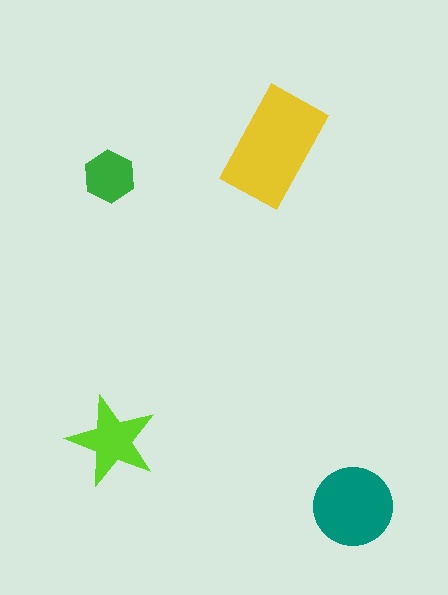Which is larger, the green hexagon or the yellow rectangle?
The yellow rectangle.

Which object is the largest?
The yellow rectangle.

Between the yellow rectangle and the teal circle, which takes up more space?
The yellow rectangle.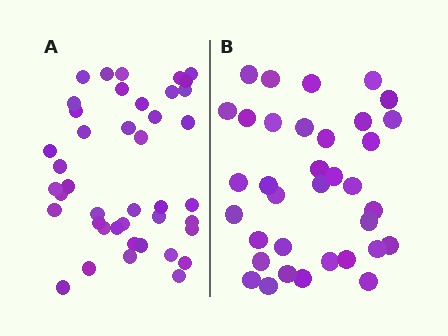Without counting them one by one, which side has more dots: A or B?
Region A (the left region) has more dots.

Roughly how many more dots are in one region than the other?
Region A has roughly 8 or so more dots than region B.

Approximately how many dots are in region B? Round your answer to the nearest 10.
About 40 dots. (The exact count is 35, which rounds to 40.)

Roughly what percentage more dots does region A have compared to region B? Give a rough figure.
About 20% more.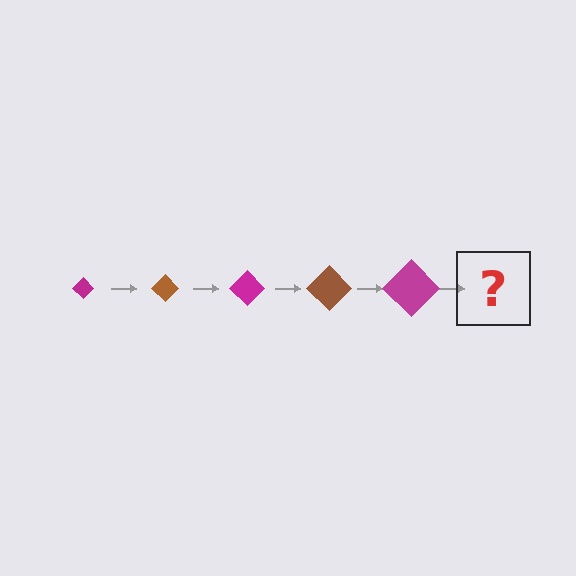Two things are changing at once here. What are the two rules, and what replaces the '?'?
The two rules are that the diamond grows larger each step and the color cycles through magenta and brown. The '?' should be a brown diamond, larger than the previous one.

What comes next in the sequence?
The next element should be a brown diamond, larger than the previous one.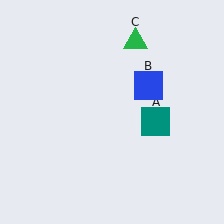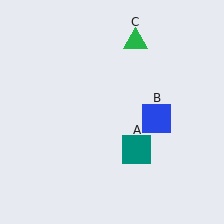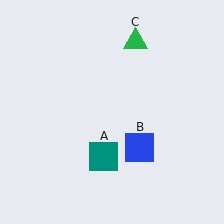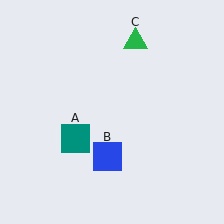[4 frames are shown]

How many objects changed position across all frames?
2 objects changed position: teal square (object A), blue square (object B).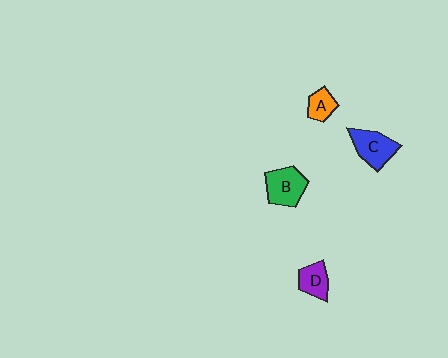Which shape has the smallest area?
Shape A (orange).